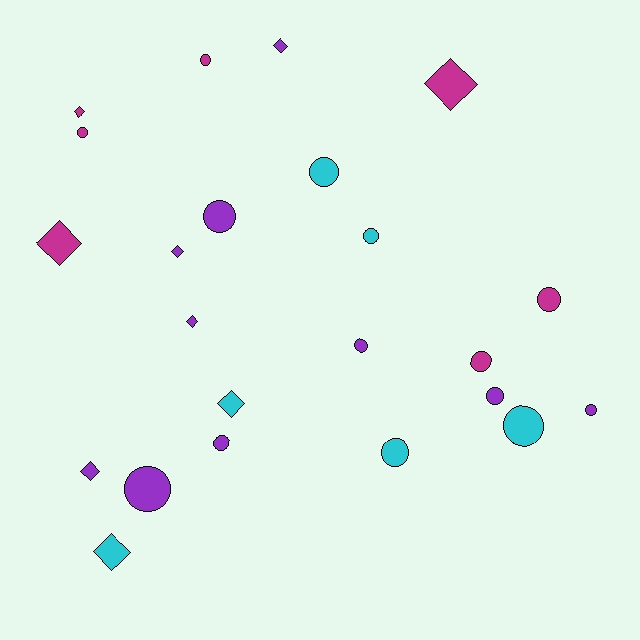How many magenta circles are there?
There are 4 magenta circles.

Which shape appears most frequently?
Circle, with 14 objects.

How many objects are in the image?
There are 23 objects.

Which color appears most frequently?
Purple, with 10 objects.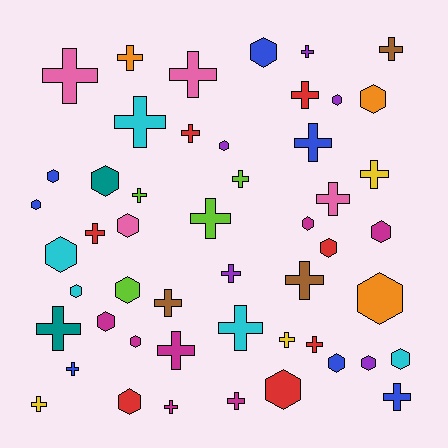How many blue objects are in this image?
There are 7 blue objects.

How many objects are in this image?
There are 50 objects.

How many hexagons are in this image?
There are 22 hexagons.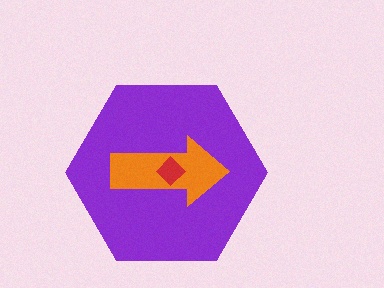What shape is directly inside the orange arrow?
The red diamond.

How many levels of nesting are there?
3.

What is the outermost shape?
The purple hexagon.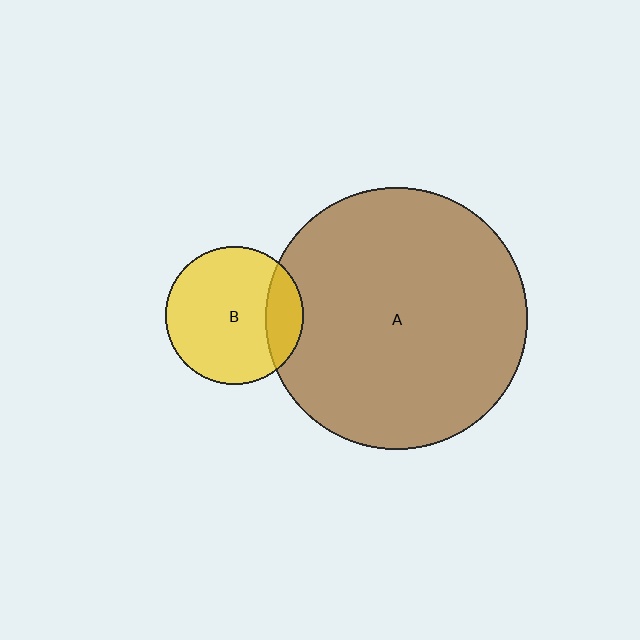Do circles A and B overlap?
Yes.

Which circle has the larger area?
Circle A (brown).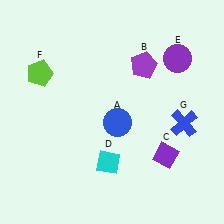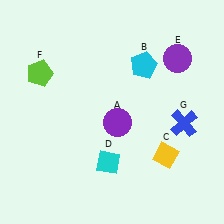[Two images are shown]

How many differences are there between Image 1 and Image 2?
There are 3 differences between the two images.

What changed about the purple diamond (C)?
In Image 1, C is purple. In Image 2, it changed to yellow.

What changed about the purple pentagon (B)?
In Image 1, B is purple. In Image 2, it changed to cyan.